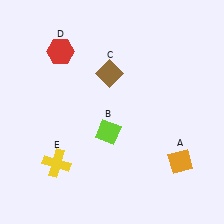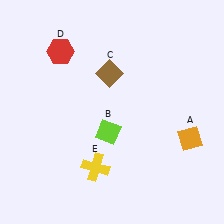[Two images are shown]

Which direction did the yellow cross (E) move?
The yellow cross (E) moved right.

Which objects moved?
The objects that moved are: the orange diamond (A), the yellow cross (E).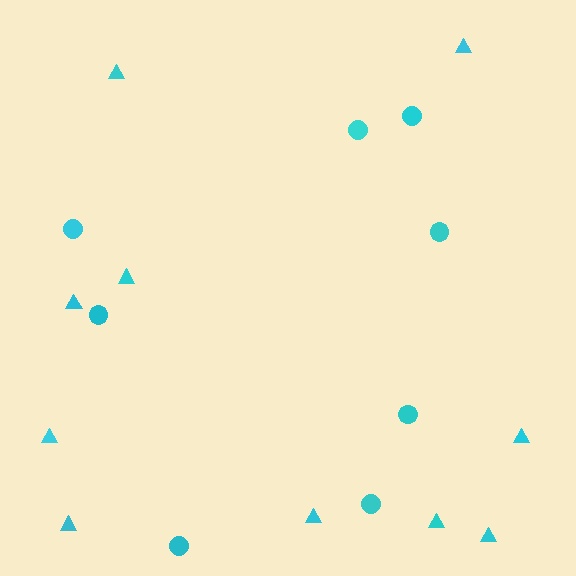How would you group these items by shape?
There are 2 groups: one group of triangles (10) and one group of circles (8).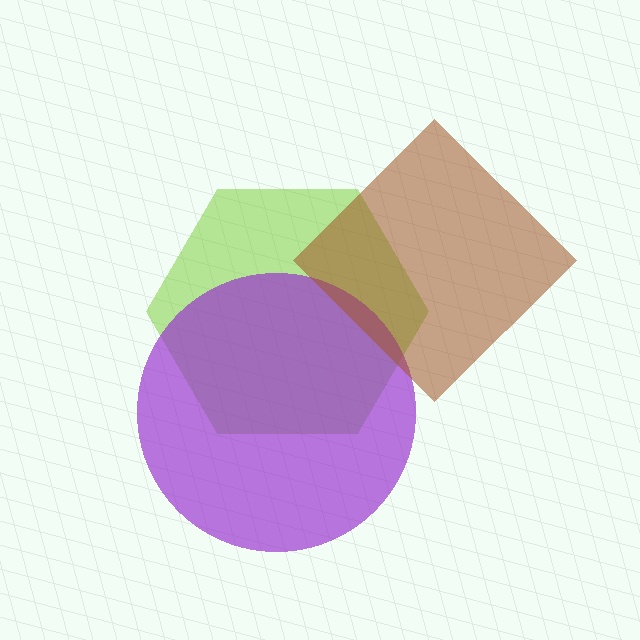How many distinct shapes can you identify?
There are 3 distinct shapes: a lime hexagon, a purple circle, a brown diamond.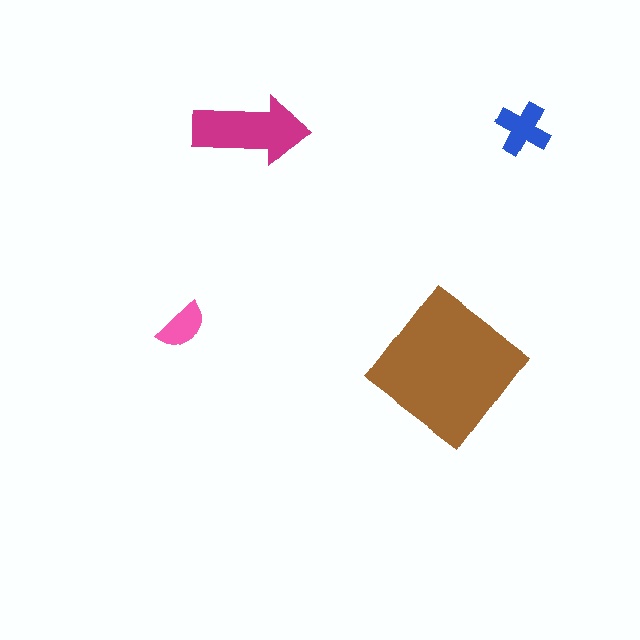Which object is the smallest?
The pink semicircle.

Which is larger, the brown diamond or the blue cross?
The brown diamond.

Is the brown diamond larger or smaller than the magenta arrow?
Larger.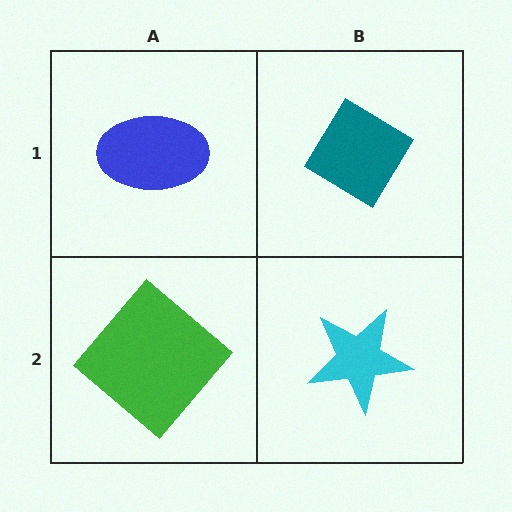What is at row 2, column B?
A cyan star.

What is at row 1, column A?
A blue ellipse.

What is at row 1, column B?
A teal diamond.